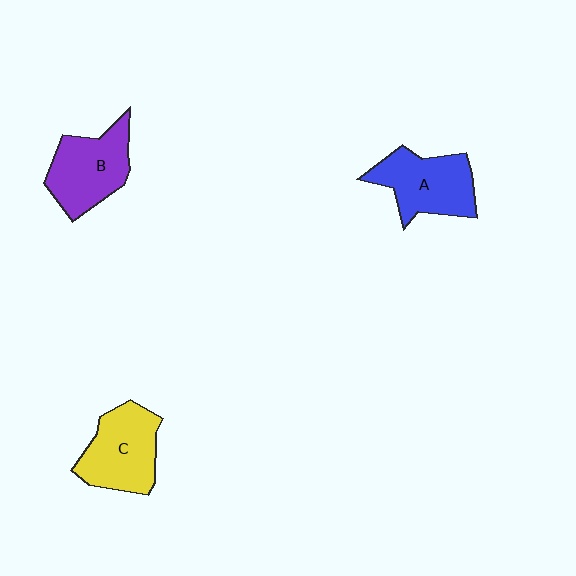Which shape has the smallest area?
Shape B (purple).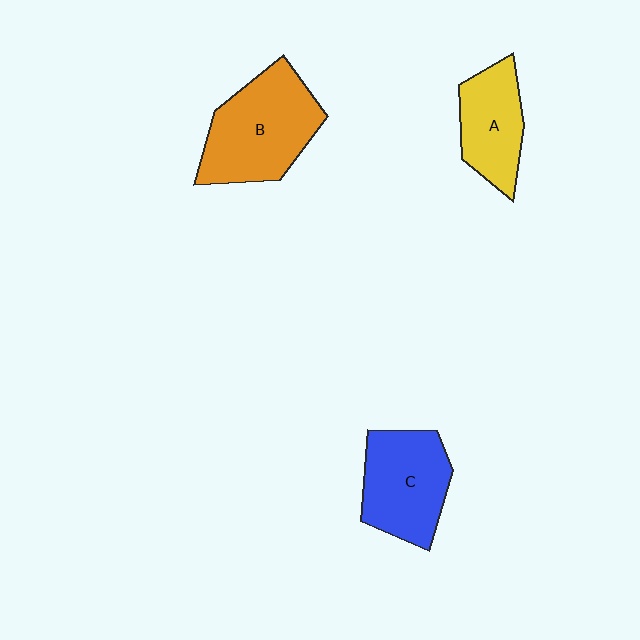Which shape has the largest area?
Shape B (orange).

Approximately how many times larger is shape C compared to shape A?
Approximately 1.3 times.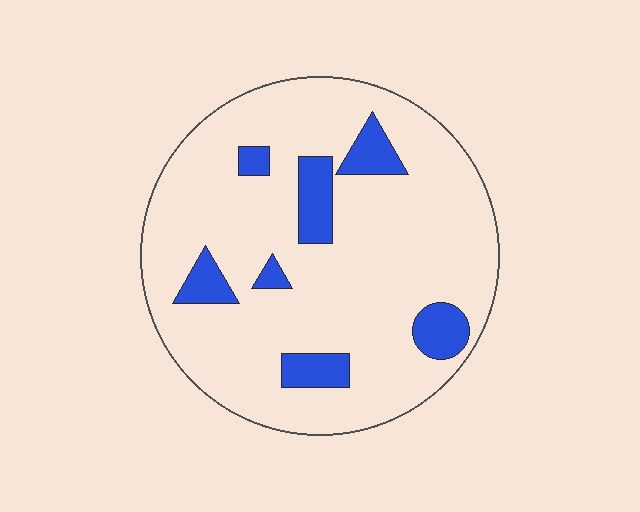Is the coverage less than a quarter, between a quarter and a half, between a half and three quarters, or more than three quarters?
Less than a quarter.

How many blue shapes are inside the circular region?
7.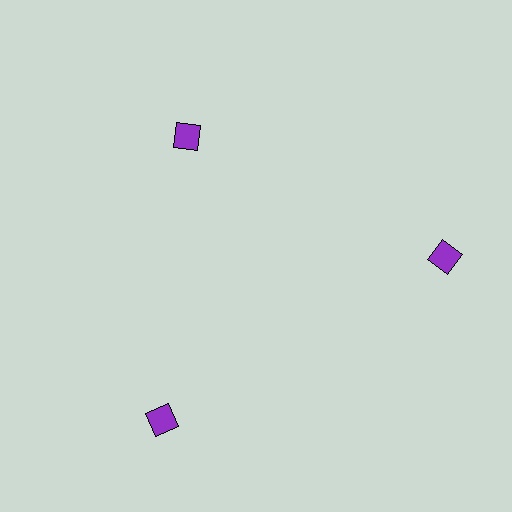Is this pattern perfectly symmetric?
No. The 3 purple squares are arranged in a ring, but one element near the 11 o'clock position is pulled inward toward the center, breaking the 3-fold rotational symmetry.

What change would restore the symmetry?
The symmetry would be restored by moving it outward, back onto the ring so that all 3 squares sit at equal angles and equal distance from the center.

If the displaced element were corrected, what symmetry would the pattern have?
It would have 3-fold rotational symmetry — the pattern would map onto itself every 120 degrees.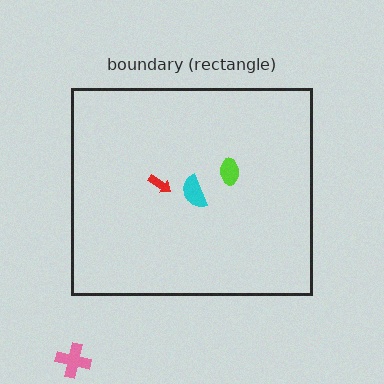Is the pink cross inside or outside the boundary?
Outside.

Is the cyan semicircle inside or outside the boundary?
Inside.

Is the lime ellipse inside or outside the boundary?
Inside.